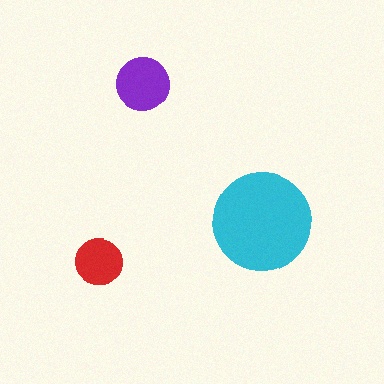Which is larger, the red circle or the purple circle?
The purple one.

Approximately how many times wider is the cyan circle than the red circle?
About 2 times wider.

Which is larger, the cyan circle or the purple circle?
The cyan one.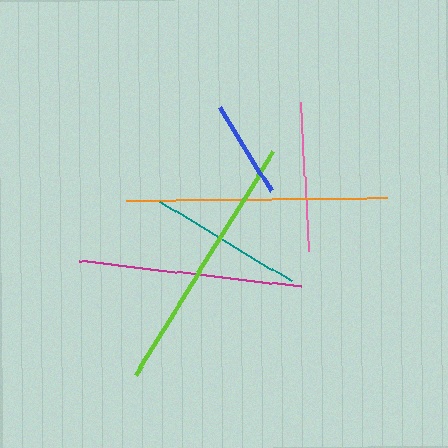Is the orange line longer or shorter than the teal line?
The orange line is longer than the teal line.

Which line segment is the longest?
The lime line is the longest at approximately 262 pixels.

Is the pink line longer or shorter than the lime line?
The lime line is longer than the pink line.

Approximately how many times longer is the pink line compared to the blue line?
The pink line is approximately 1.5 times the length of the blue line.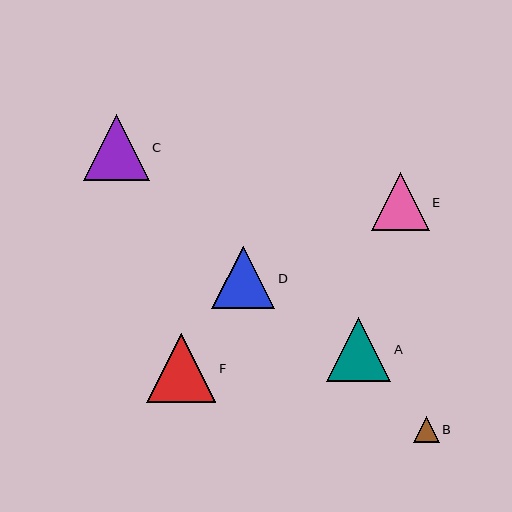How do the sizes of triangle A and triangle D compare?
Triangle A and triangle D are approximately the same size.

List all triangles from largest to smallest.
From largest to smallest: F, C, A, D, E, B.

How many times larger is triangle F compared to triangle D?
Triangle F is approximately 1.1 times the size of triangle D.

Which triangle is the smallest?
Triangle B is the smallest with a size of approximately 26 pixels.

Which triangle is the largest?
Triangle F is the largest with a size of approximately 70 pixels.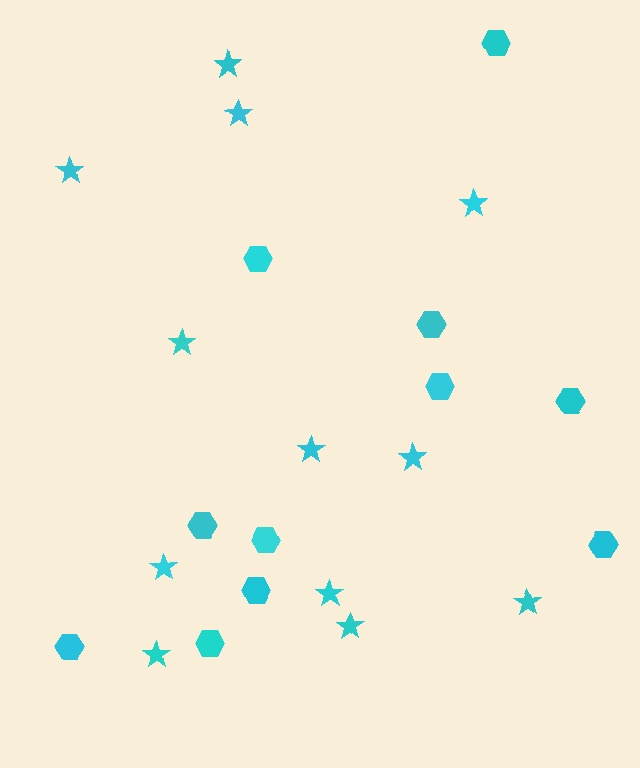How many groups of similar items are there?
There are 2 groups: one group of stars (12) and one group of hexagons (11).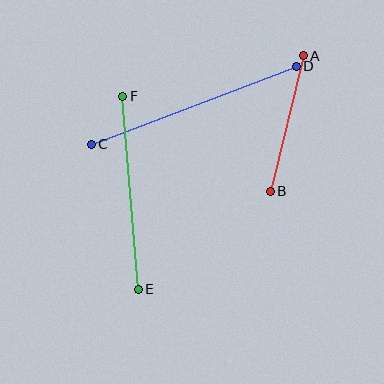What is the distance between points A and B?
The distance is approximately 140 pixels.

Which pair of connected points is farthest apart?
Points C and D are farthest apart.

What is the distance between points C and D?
The distance is approximately 219 pixels.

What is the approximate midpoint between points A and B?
The midpoint is at approximately (287, 123) pixels.